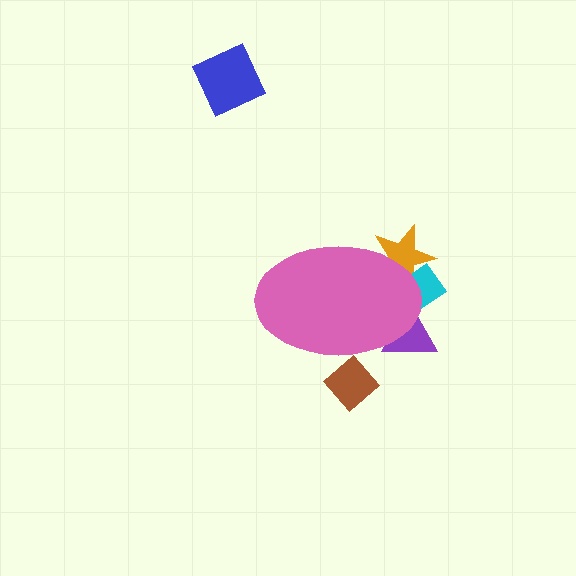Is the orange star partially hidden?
Yes, the orange star is partially hidden behind the pink ellipse.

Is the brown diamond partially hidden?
Yes, the brown diamond is partially hidden behind the pink ellipse.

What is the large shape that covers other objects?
A pink ellipse.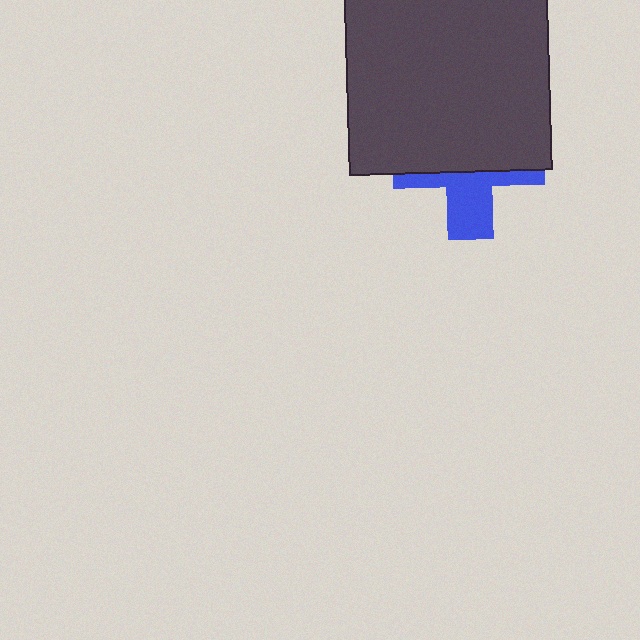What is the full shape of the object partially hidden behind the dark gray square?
The partially hidden object is a blue cross.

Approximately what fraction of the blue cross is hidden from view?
Roughly 62% of the blue cross is hidden behind the dark gray square.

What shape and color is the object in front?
The object in front is a dark gray square.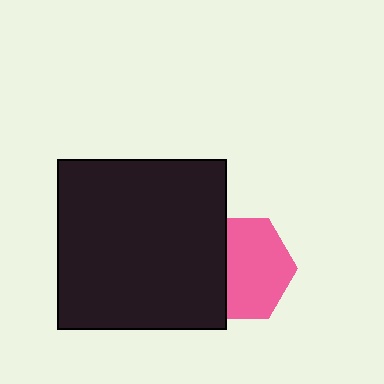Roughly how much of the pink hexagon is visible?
About half of it is visible (roughly 64%).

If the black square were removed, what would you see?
You would see the complete pink hexagon.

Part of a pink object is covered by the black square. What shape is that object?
It is a hexagon.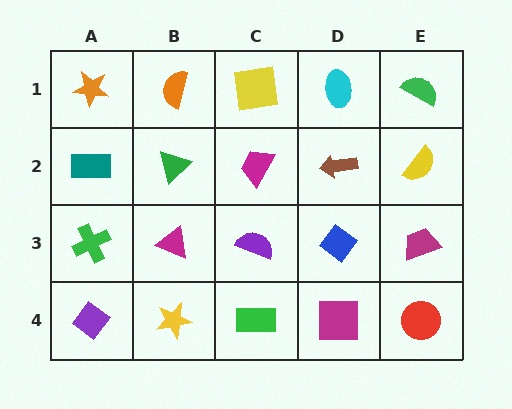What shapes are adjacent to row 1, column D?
A brown arrow (row 2, column D), a yellow square (row 1, column C), a green semicircle (row 1, column E).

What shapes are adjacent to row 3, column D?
A brown arrow (row 2, column D), a magenta square (row 4, column D), a purple semicircle (row 3, column C), a magenta trapezoid (row 3, column E).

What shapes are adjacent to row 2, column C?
A yellow square (row 1, column C), a purple semicircle (row 3, column C), a green triangle (row 2, column B), a brown arrow (row 2, column D).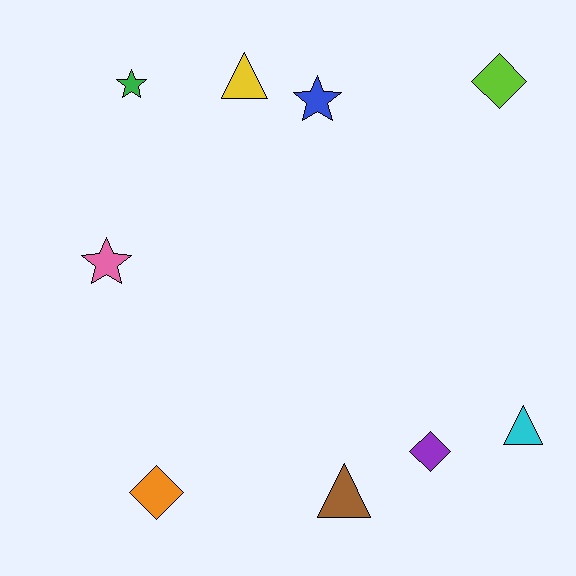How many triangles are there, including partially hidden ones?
There are 3 triangles.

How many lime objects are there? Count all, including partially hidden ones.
There is 1 lime object.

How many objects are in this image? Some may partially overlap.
There are 9 objects.